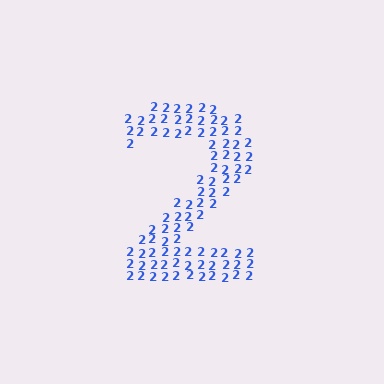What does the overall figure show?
The overall figure shows the digit 2.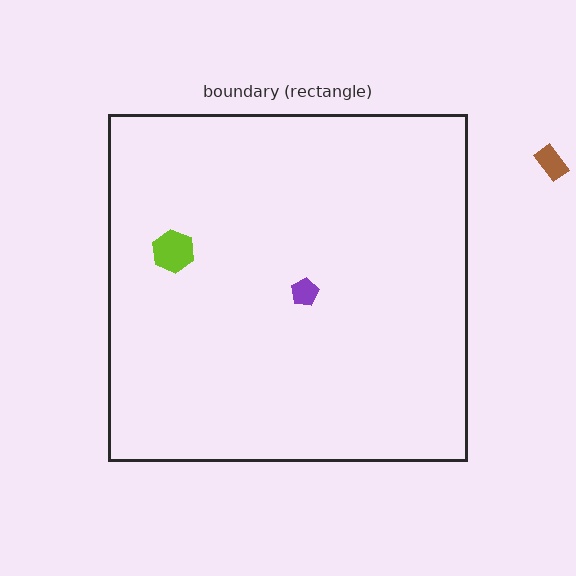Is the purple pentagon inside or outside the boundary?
Inside.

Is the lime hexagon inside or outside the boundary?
Inside.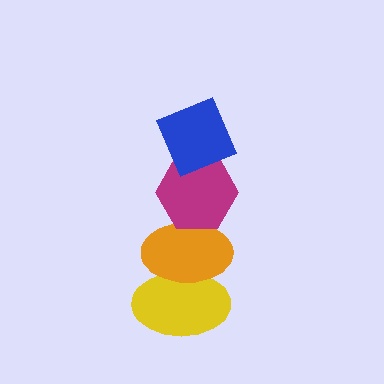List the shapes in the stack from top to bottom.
From top to bottom: the blue diamond, the magenta hexagon, the orange ellipse, the yellow ellipse.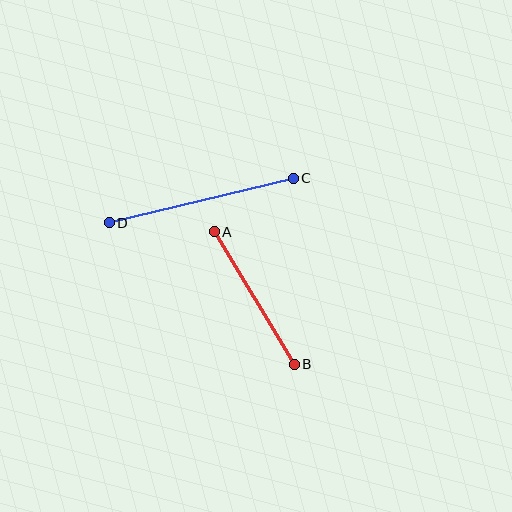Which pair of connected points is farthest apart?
Points C and D are farthest apart.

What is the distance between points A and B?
The distance is approximately 155 pixels.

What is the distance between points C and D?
The distance is approximately 190 pixels.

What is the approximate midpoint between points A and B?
The midpoint is at approximately (254, 298) pixels.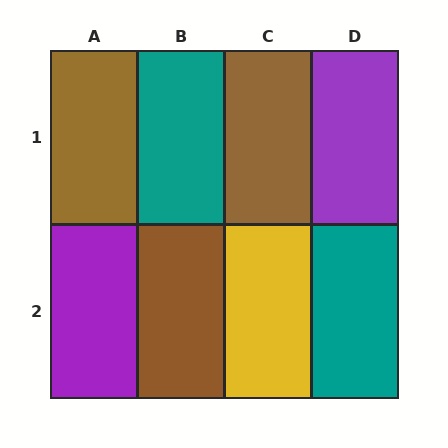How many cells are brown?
3 cells are brown.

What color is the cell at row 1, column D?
Purple.